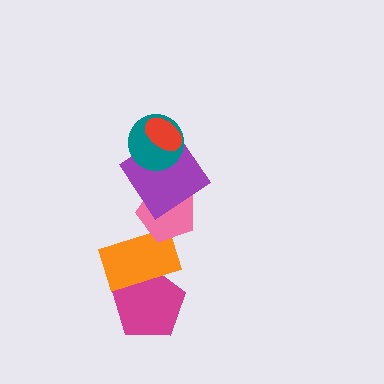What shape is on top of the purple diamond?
The teal circle is on top of the purple diamond.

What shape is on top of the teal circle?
The red ellipse is on top of the teal circle.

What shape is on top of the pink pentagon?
The purple diamond is on top of the pink pentagon.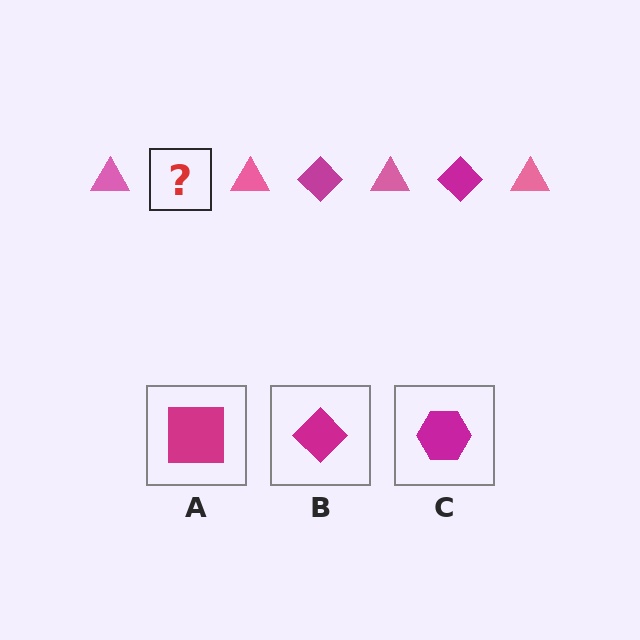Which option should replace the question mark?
Option B.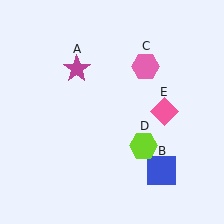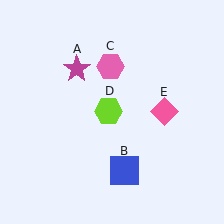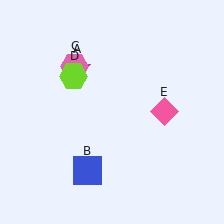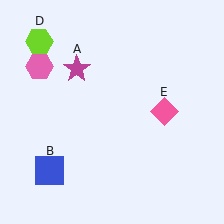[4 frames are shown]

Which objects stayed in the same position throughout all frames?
Magenta star (object A) and pink diamond (object E) remained stationary.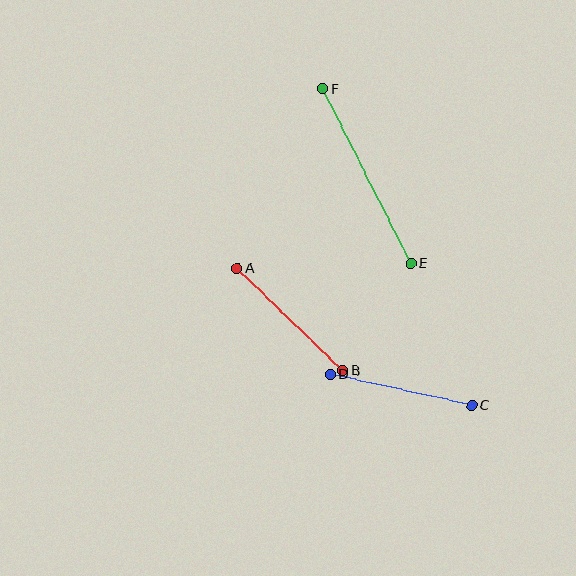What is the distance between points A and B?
The distance is approximately 147 pixels.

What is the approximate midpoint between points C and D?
The midpoint is at approximately (401, 390) pixels.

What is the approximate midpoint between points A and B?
The midpoint is at approximately (290, 319) pixels.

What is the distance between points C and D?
The distance is approximately 145 pixels.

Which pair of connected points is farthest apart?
Points E and F are farthest apart.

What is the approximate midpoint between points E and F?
The midpoint is at approximately (367, 176) pixels.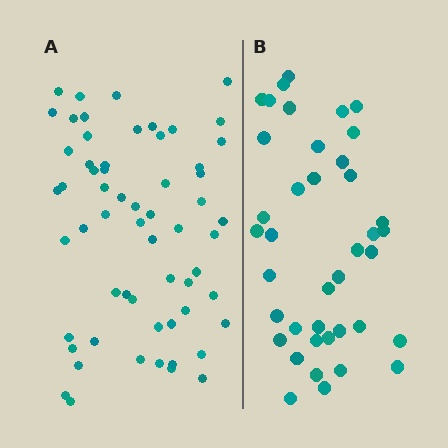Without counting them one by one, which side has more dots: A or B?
Region A (the left region) has more dots.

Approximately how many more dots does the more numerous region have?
Region A has approximately 20 more dots than region B.